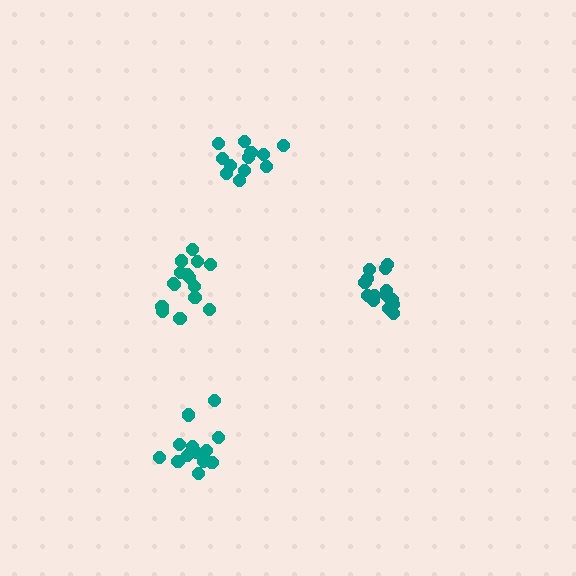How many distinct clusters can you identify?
There are 4 distinct clusters.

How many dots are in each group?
Group 1: 12 dots, Group 2: 14 dots, Group 3: 15 dots, Group 4: 13 dots (54 total).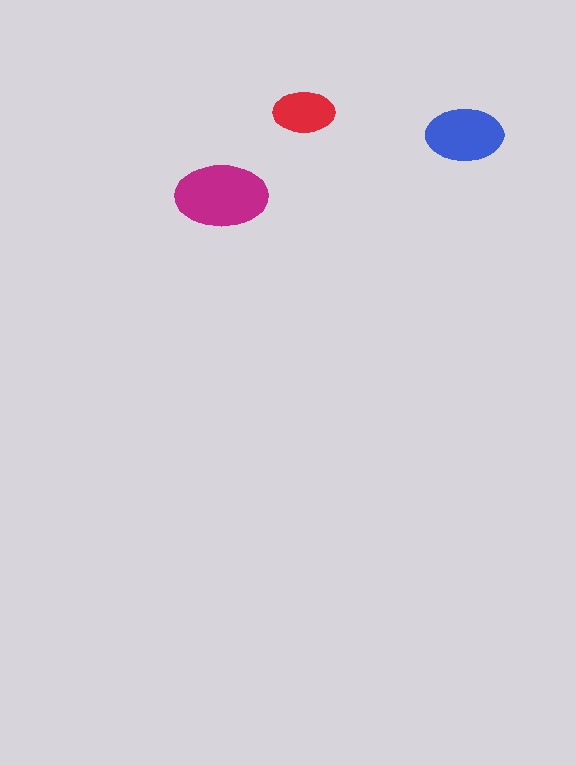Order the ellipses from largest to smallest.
the magenta one, the blue one, the red one.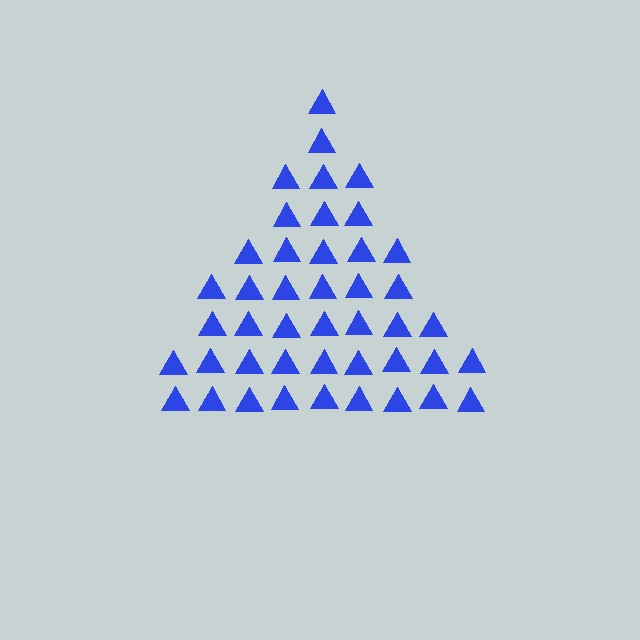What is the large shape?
The large shape is a triangle.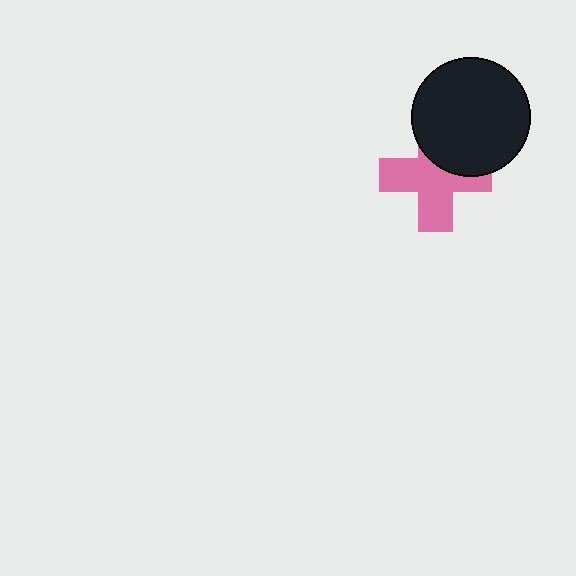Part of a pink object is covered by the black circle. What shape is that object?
It is a cross.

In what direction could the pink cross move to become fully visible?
The pink cross could move down. That would shift it out from behind the black circle entirely.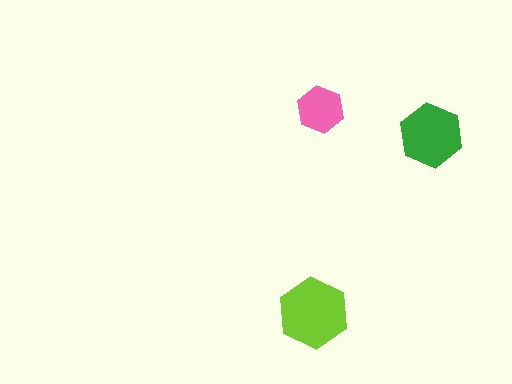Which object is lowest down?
The lime hexagon is bottommost.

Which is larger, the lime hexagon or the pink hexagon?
The lime one.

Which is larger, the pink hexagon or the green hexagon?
The green one.